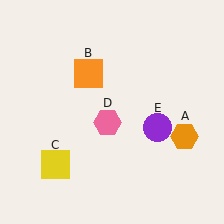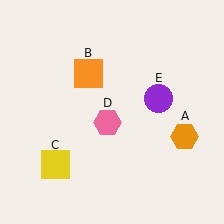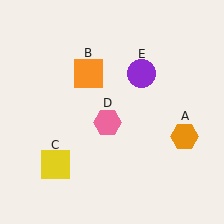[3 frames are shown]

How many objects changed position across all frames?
1 object changed position: purple circle (object E).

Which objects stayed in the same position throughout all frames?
Orange hexagon (object A) and orange square (object B) and yellow square (object C) and pink hexagon (object D) remained stationary.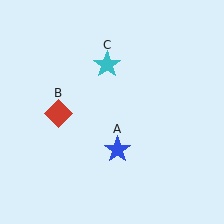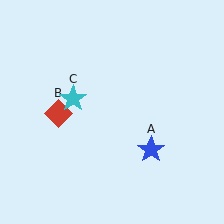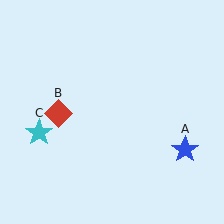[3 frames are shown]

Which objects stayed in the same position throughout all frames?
Red diamond (object B) remained stationary.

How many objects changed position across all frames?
2 objects changed position: blue star (object A), cyan star (object C).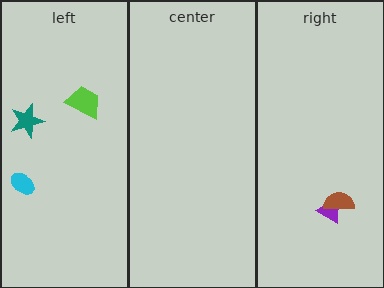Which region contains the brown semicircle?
The right region.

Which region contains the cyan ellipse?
The left region.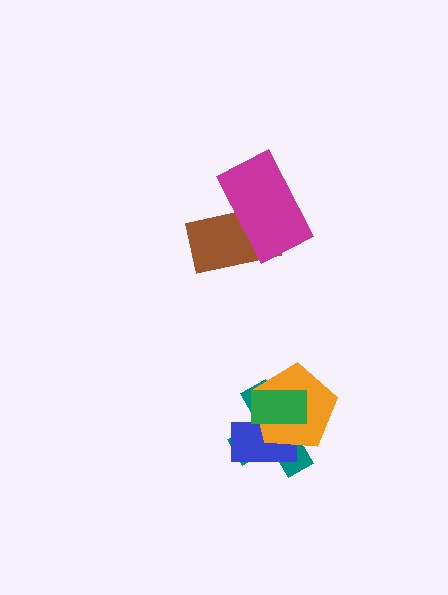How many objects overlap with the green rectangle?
3 objects overlap with the green rectangle.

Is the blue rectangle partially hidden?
Yes, it is partially covered by another shape.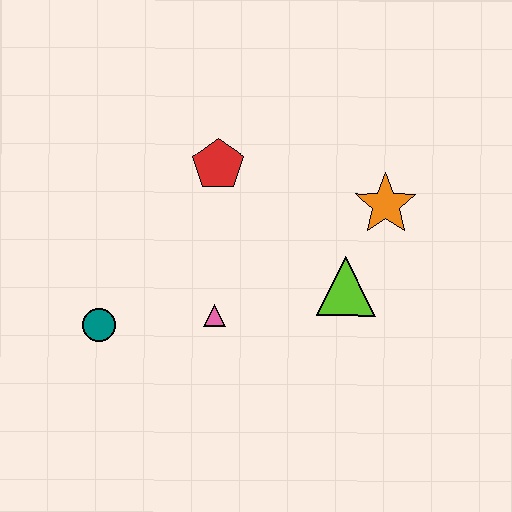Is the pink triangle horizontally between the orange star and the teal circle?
Yes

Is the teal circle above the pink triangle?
No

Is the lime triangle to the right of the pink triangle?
Yes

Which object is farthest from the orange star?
The teal circle is farthest from the orange star.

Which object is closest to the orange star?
The lime triangle is closest to the orange star.